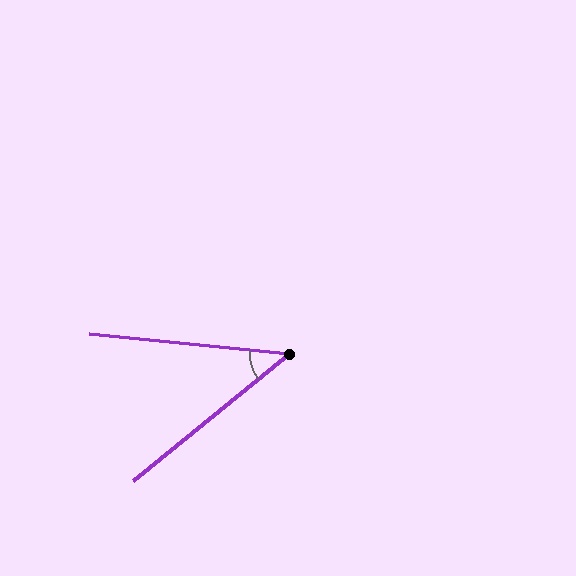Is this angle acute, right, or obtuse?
It is acute.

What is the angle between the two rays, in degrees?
Approximately 45 degrees.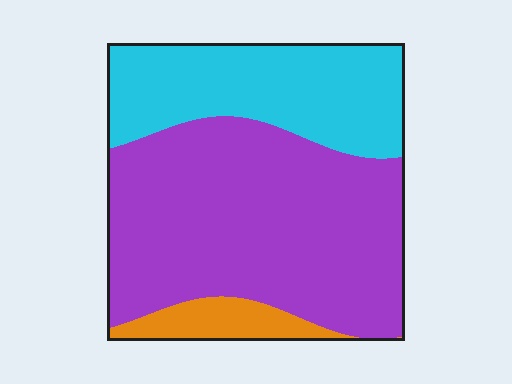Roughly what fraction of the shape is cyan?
Cyan covers 31% of the shape.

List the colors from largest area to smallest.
From largest to smallest: purple, cyan, orange.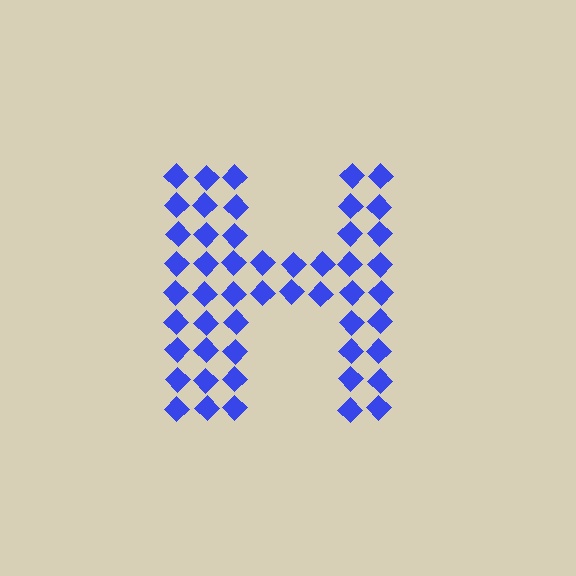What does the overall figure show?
The overall figure shows the letter H.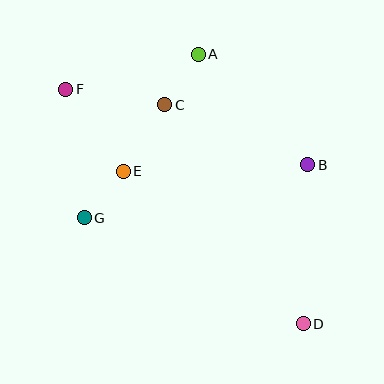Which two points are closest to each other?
Points A and C are closest to each other.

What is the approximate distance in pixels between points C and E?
The distance between C and E is approximately 78 pixels.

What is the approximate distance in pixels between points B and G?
The distance between B and G is approximately 230 pixels.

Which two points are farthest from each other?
Points D and F are farthest from each other.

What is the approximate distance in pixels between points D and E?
The distance between D and E is approximately 236 pixels.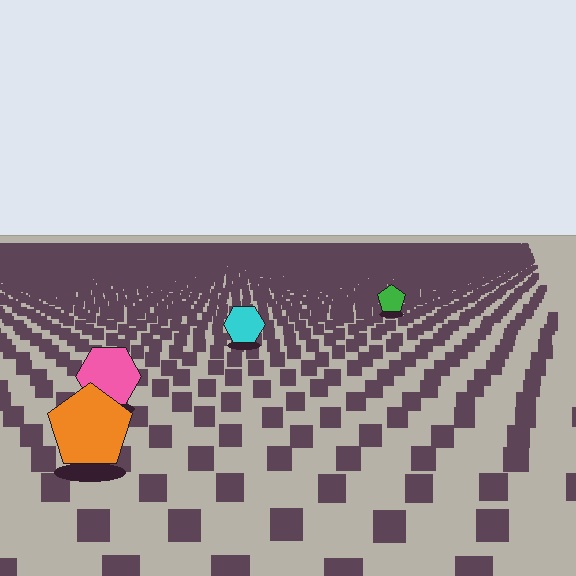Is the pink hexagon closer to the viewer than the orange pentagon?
No. The orange pentagon is closer — you can tell from the texture gradient: the ground texture is coarser near it.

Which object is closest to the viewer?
The orange pentagon is closest. The texture marks near it are larger and more spread out.